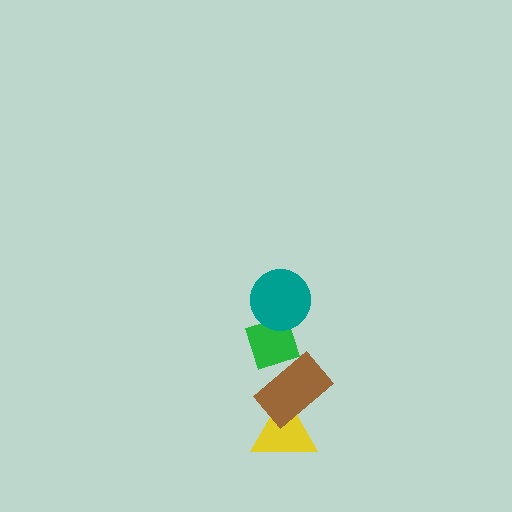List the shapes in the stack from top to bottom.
From top to bottom: the teal circle, the green diamond, the brown rectangle, the yellow triangle.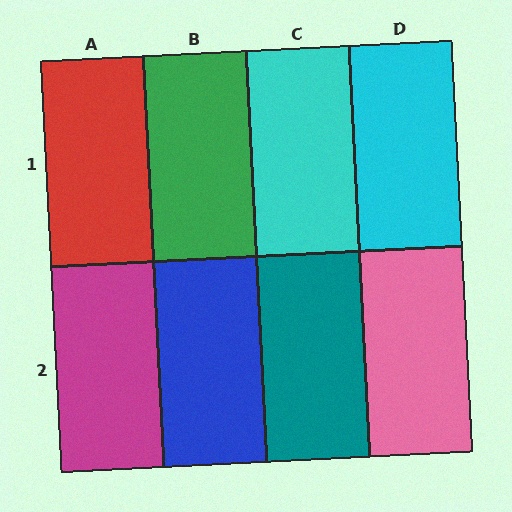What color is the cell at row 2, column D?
Pink.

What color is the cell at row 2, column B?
Blue.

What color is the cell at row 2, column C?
Teal.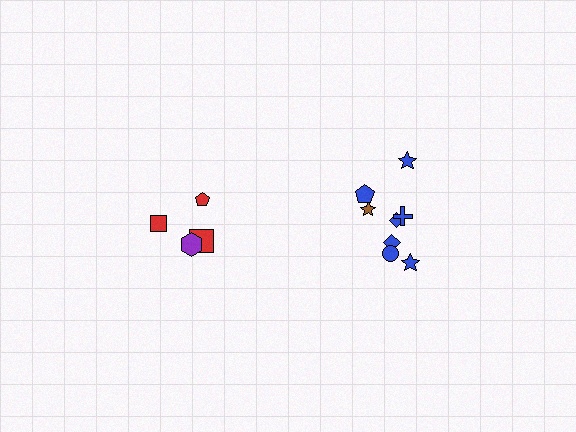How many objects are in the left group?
There are 4 objects.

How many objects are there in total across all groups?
There are 12 objects.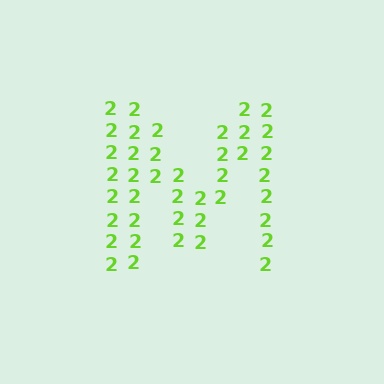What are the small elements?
The small elements are digit 2's.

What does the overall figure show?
The overall figure shows the letter M.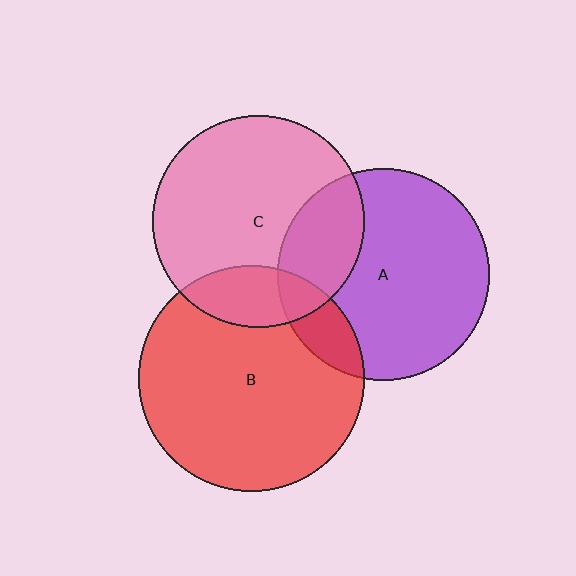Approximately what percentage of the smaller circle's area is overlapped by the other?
Approximately 15%.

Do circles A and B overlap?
Yes.